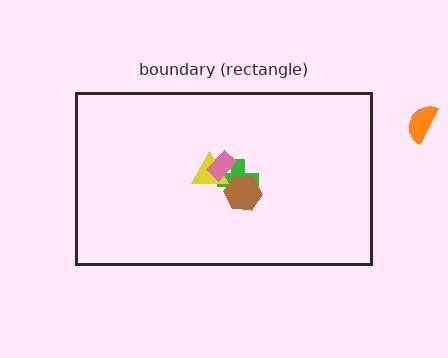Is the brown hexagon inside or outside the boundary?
Inside.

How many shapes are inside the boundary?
4 inside, 1 outside.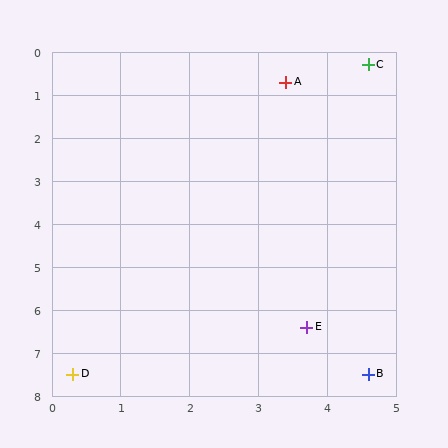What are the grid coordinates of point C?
Point C is at approximately (4.6, 0.3).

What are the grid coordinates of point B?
Point B is at approximately (4.6, 7.5).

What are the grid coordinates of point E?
Point E is at approximately (3.7, 6.4).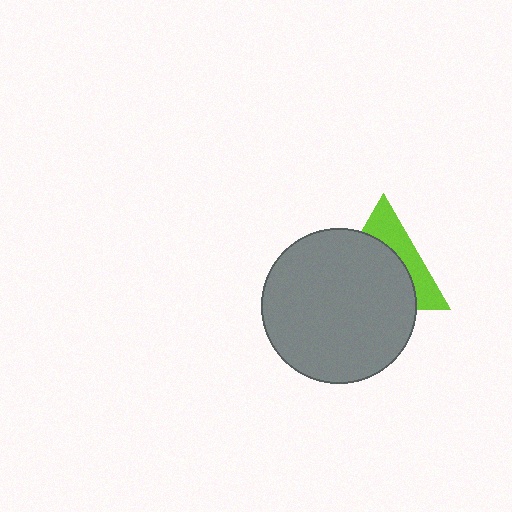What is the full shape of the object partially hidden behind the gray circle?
The partially hidden object is a lime triangle.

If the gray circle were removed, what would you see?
You would see the complete lime triangle.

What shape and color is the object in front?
The object in front is a gray circle.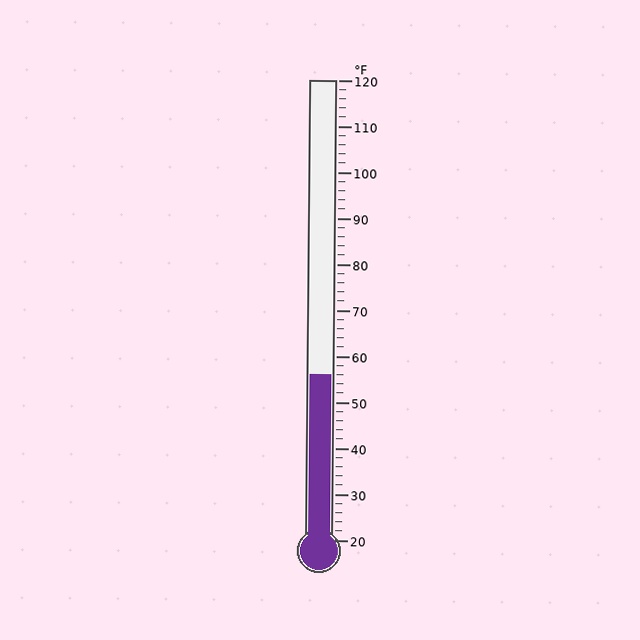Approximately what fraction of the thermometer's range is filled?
The thermometer is filled to approximately 35% of its range.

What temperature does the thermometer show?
The thermometer shows approximately 56°F.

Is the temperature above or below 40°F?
The temperature is above 40°F.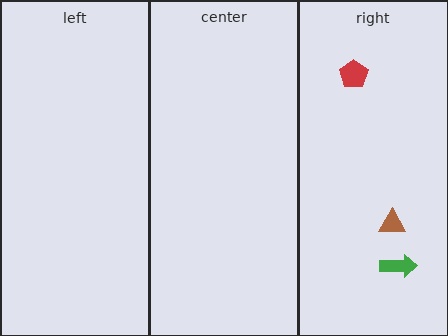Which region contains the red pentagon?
The right region.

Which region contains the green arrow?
The right region.